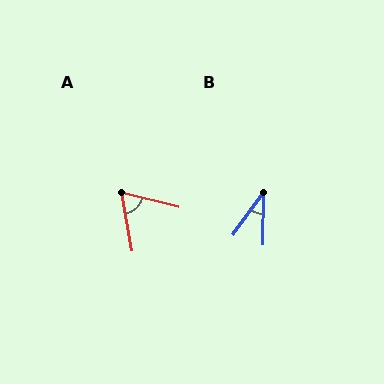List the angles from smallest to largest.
B (34°), A (65°).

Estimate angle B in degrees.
Approximately 34 degrees.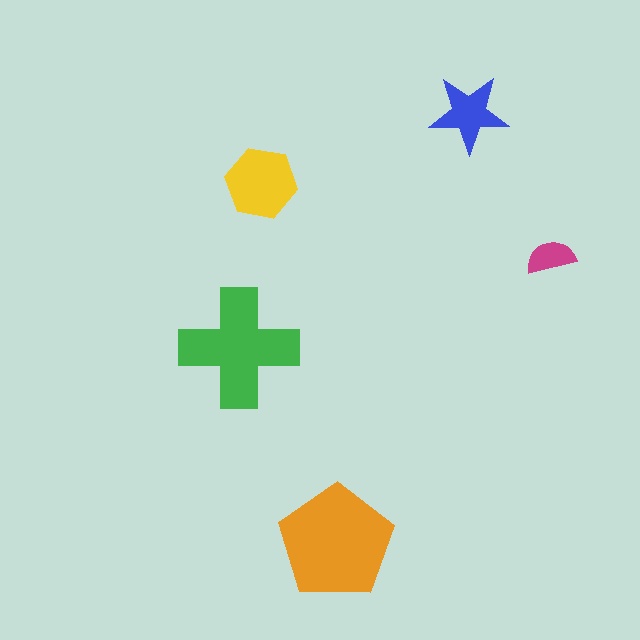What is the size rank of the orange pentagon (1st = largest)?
1st.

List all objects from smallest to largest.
The magenta semicircle, the blue star, the yellow hexagon, the green cross, the orange pentagon.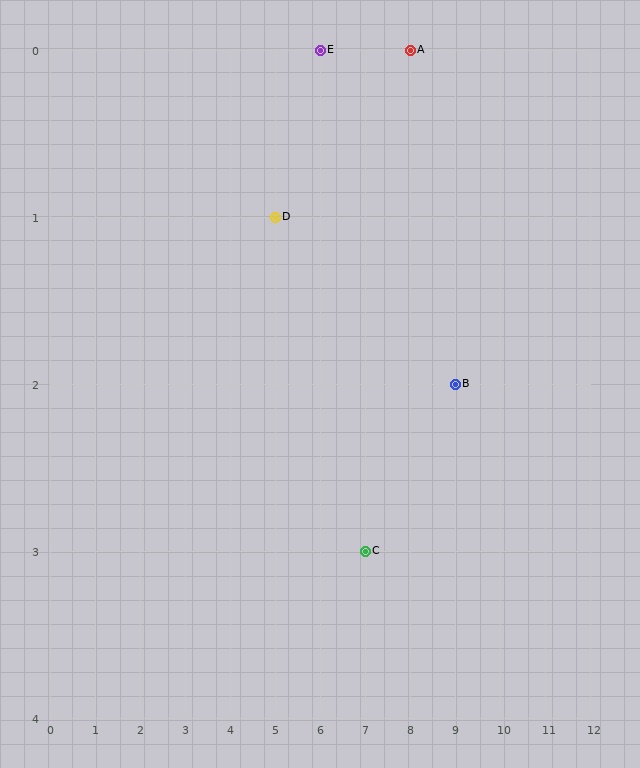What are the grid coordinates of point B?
Point B is at grid coordinates (9, 2).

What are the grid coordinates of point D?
Point D is at grid coordinates (5, 1).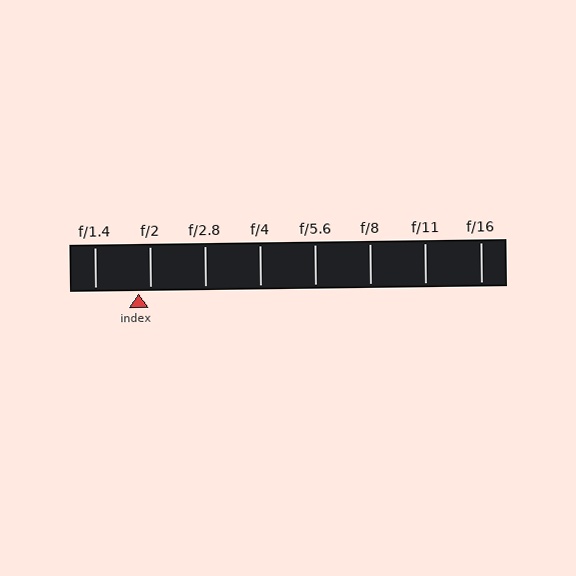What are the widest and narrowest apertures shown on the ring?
The widest aperture shown is f/1.4 and the narrowest is f/16.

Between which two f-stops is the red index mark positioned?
The index mark is between f/1.4 and f/2.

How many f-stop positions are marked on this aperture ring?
There are 8 f-stop positions marked.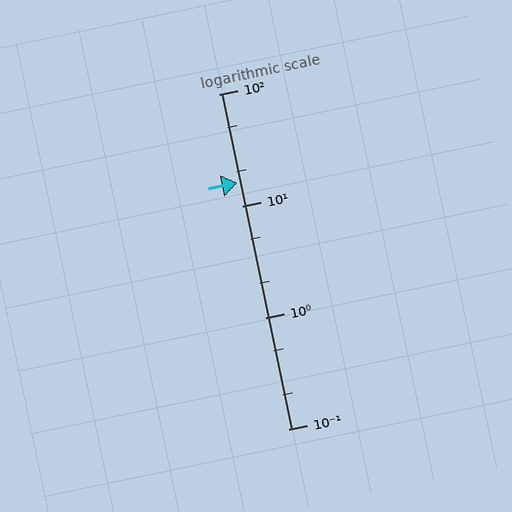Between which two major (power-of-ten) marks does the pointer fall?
The pointer is between 10 and 100.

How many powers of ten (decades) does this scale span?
The scale spans 3 decades, from 0.1 to 100.